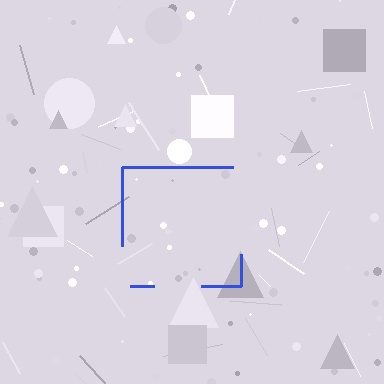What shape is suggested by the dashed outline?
The dashed outline suggests a square.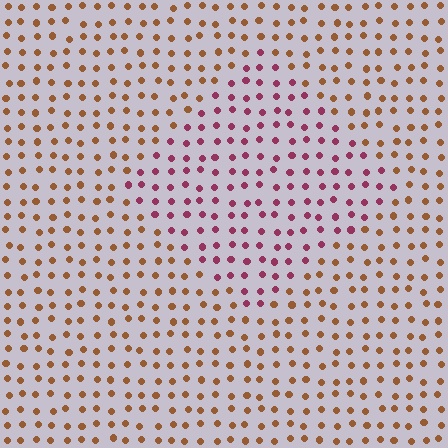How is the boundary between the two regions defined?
The boundary is defined purely by a slight shift in hue (about 52 degrees). Spacing, size, and orientation are identical on both sides.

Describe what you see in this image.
The image is filled with small brown elements in a uniform arrangement. A diamond-shaped region is visible where the elements are tinted to a slightly different hue, forming a subtle color boundary.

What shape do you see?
I see a diamond.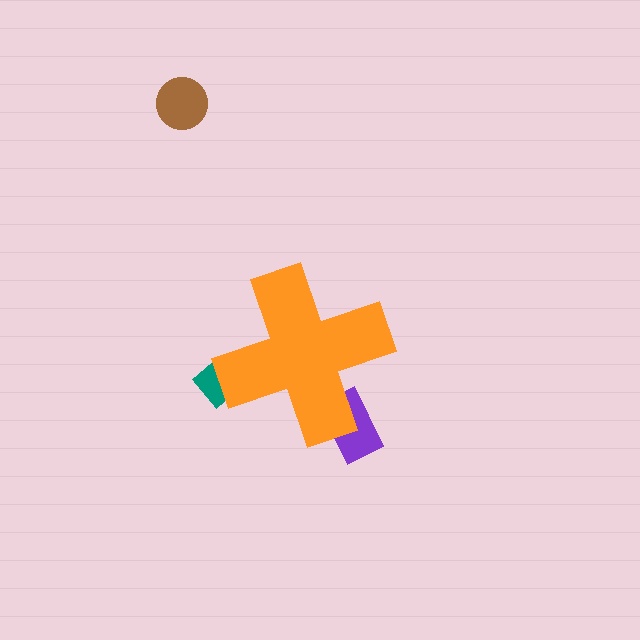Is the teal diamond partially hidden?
Yes, the teal diamond is partially hidden behind the orange cross.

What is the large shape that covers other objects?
An orange cross.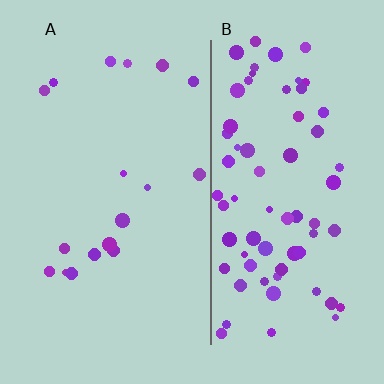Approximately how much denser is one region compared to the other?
Approximately 4.1× — region B over region A.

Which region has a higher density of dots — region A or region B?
B (the right).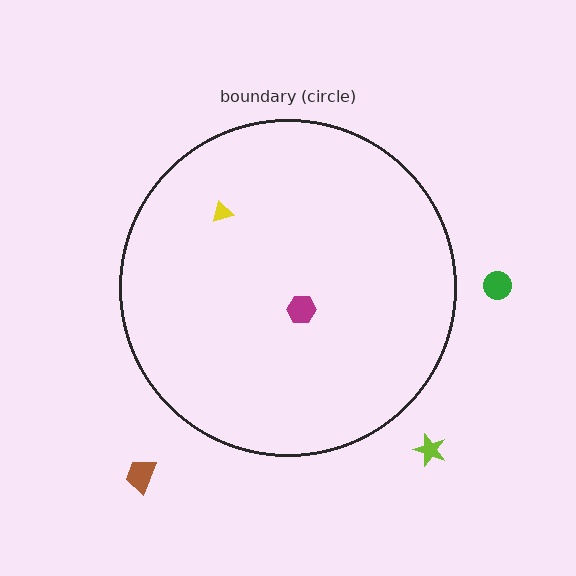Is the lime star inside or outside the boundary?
Outside.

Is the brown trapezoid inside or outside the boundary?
Outside.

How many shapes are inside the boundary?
2 inside, 3 outside.